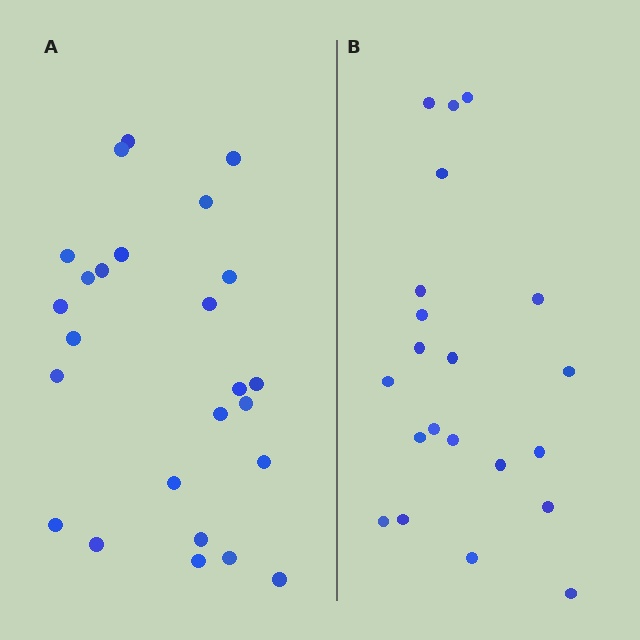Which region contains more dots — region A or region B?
Region A (the left region) has more dots.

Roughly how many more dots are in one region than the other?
Region A has about 4 more dots than region B.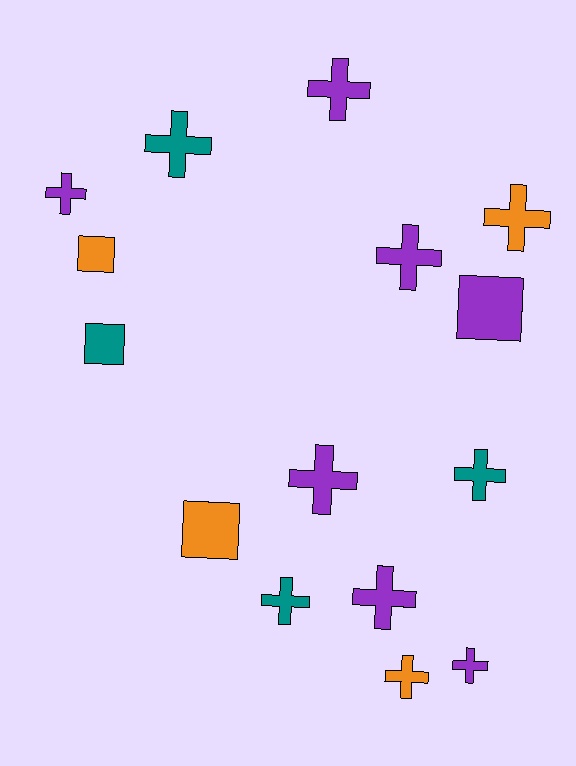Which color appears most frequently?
Purple, with 7 objects.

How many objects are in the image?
There are 15 objects.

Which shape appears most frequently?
Cross, with 11 objects.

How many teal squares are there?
There is 1 teal square.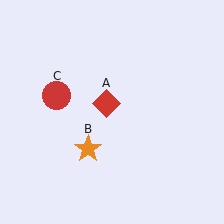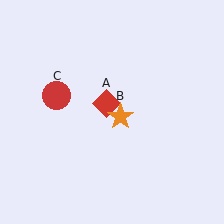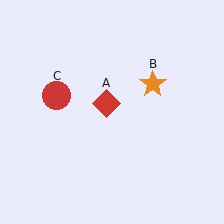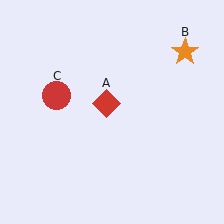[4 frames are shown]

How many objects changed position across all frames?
1 object changed position: orange star (object B).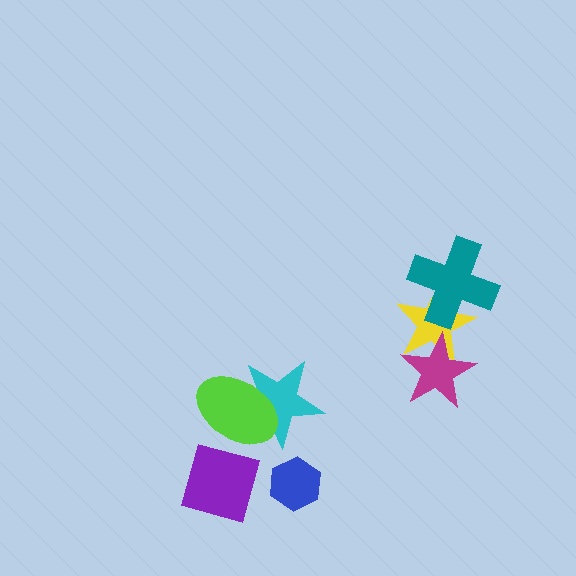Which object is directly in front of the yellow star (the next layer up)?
The magenta star is directly in front of the yellow star.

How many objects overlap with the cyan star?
1 object overlaps with the cyan star.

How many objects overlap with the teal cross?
1 object overlaps with the teal cross.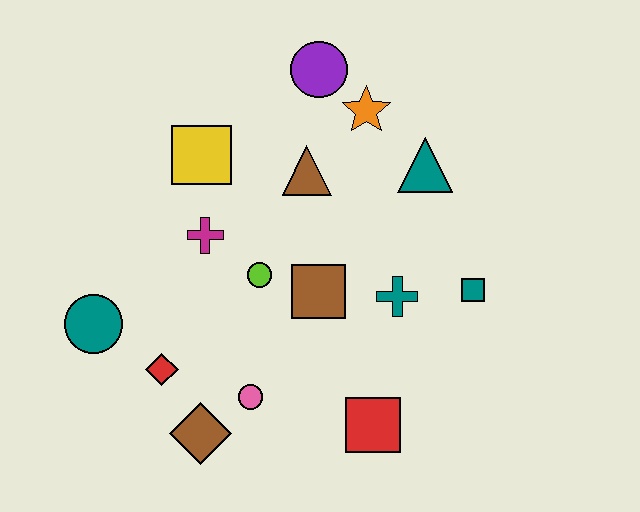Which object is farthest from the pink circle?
The purple circle is farthest from the pink circle.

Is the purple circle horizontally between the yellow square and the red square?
Yes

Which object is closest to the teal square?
The teal cross is closest to the teal square.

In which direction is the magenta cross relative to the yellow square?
The magenta cross is below the yellow square.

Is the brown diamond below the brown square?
Yes